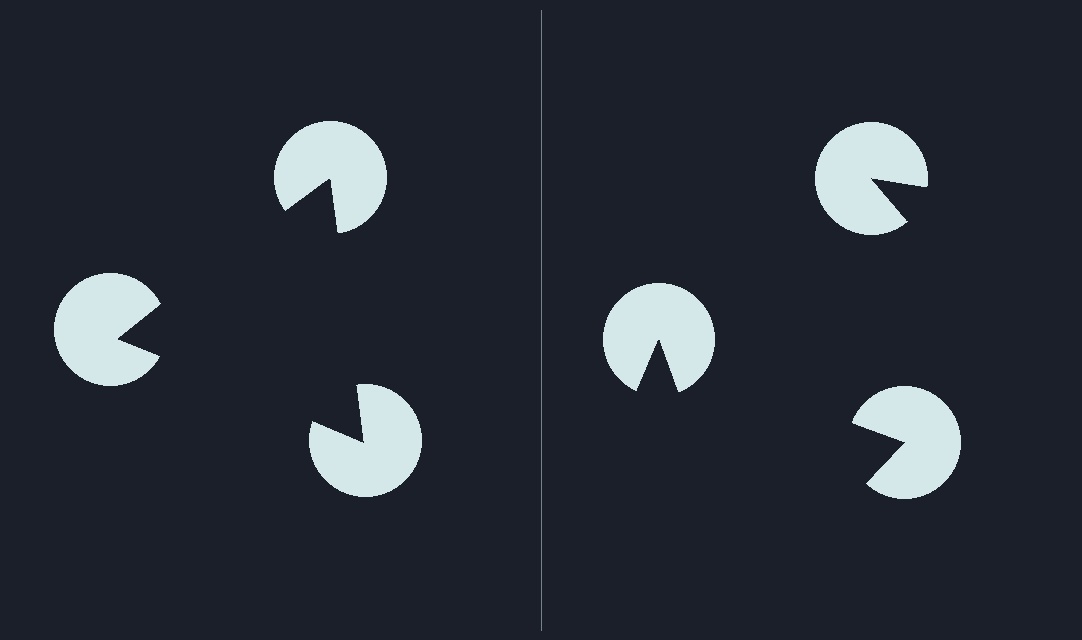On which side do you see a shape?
An illusory triangle appears on the left side. On the right side the wedge cuts are rotated, so no coherent shape forms.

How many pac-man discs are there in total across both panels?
6 — 3 on each side.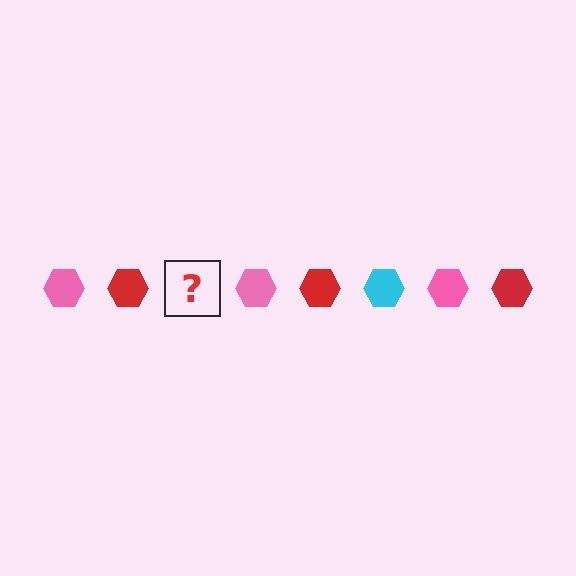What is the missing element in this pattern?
The missing element is a cyan hexagon.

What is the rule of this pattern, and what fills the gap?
The rule is that the pattern cycles through pink, red, cyan hexagons. The gap should be filled with a cyan hexagon.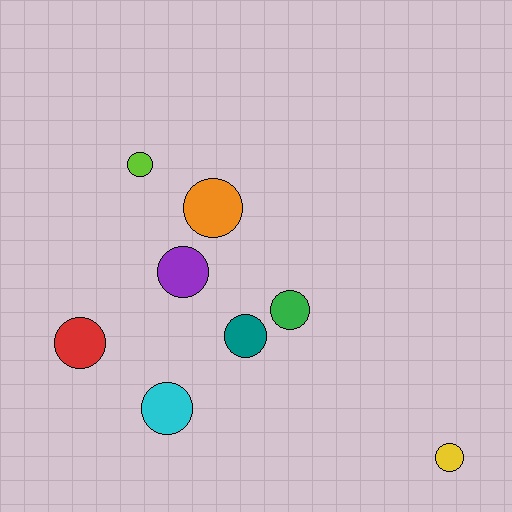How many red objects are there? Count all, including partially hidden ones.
There is 1 red object.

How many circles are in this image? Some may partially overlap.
There are 8 circles.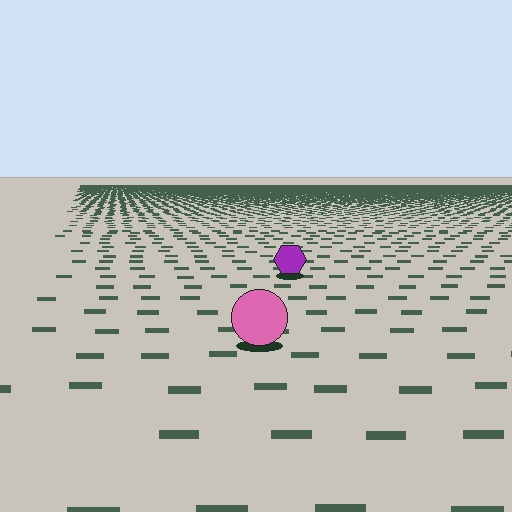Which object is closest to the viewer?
The pink circle is closest. The texture marks near it are larger and more spread out.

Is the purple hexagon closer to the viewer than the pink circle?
No. The pink circle is closer — you can tell from the texture gradient: the ground texture is coarser near it.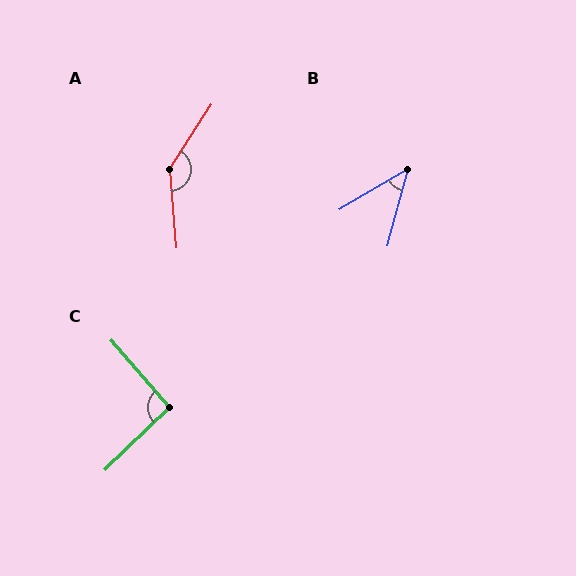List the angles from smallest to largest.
B (44°), C (94°), A (142°).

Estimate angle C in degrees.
Approximately 94 degrees.